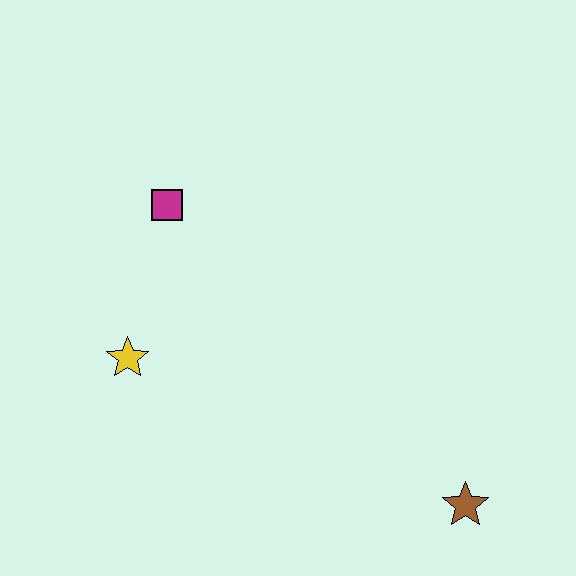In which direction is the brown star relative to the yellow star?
The brown star is to the right of the yellow star.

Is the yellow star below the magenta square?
Yes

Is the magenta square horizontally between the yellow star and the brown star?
Yes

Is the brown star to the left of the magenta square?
No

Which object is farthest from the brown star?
The magenta square is farthest from the brown star.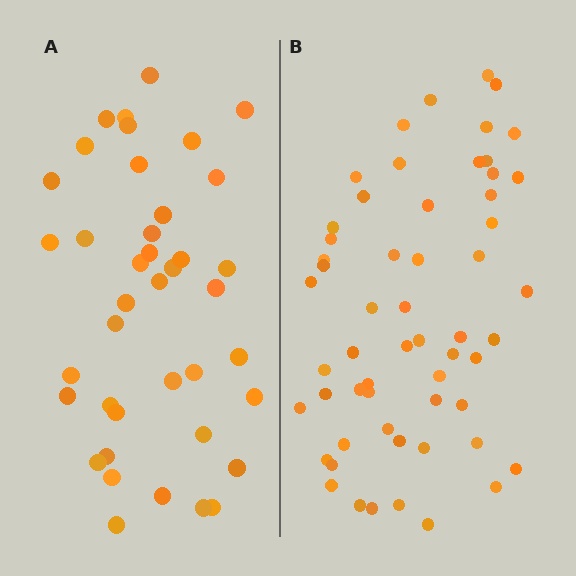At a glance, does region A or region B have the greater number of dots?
Region B (the right region) has more dots.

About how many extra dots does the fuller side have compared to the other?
Region B has approximately 15 more dots than region A.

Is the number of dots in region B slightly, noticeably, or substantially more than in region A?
Region B has noticeably more, but not dramatically so. The ratio is roughly 1.4 to 1.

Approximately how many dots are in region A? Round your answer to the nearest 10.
About 40 dots.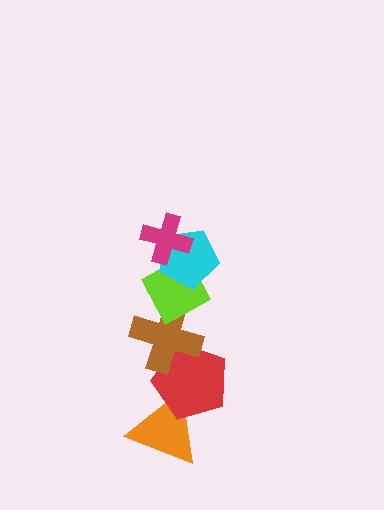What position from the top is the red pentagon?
The red pentagon is 5th from the top.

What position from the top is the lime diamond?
The lime diamond is 3rd from the top.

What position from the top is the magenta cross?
The magenta cross is 1st from the top.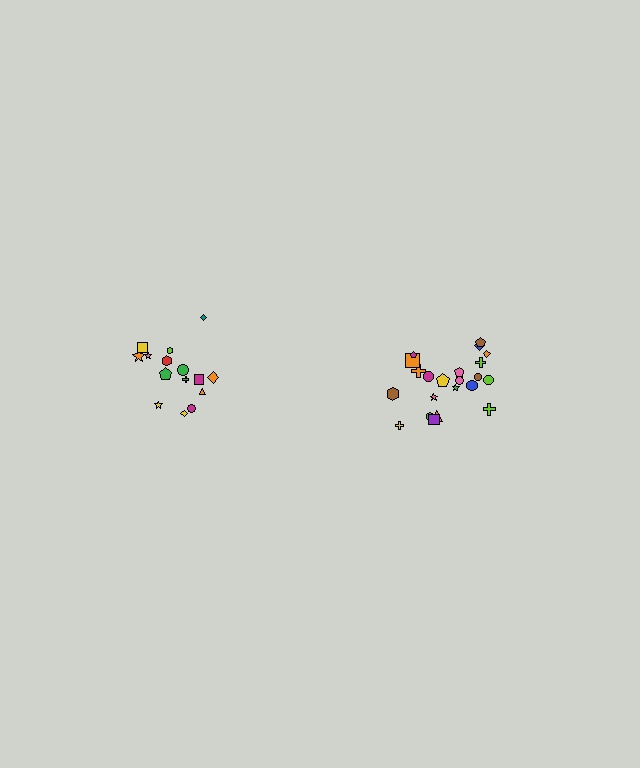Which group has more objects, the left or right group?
The right group.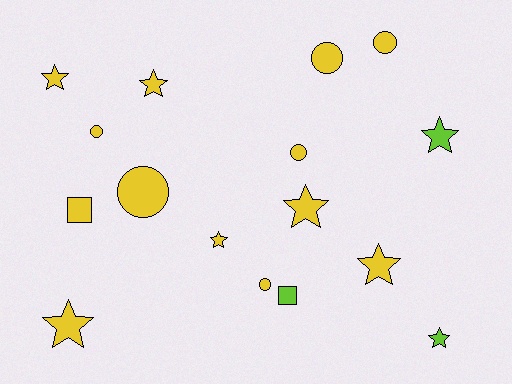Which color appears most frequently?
Yellow, with 13 objects.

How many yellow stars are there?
There are 6 yellow stars.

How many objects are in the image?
There are 16 objects.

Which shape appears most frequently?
Star, with 8 objects.